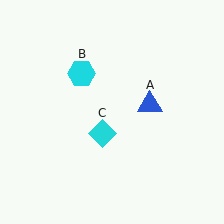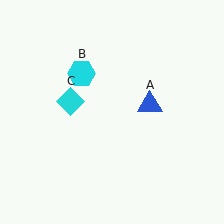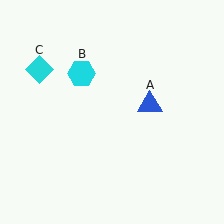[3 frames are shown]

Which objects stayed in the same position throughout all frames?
Blue triangle (object A) and cyan hexagon (object B) remained stationary.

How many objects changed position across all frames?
1 object changed position: cyan diamond (object C).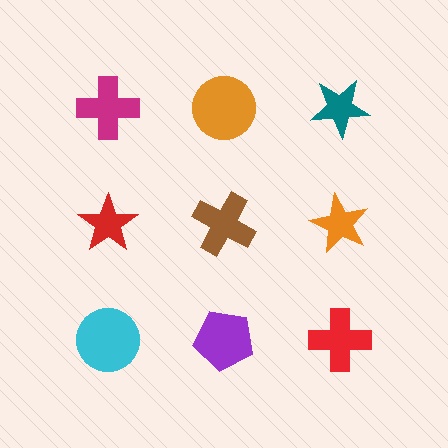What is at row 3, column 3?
A red cross.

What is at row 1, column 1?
A magenta cross.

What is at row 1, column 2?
An orange circle.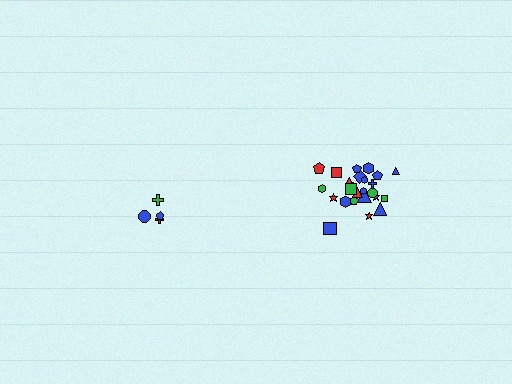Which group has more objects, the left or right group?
The right group.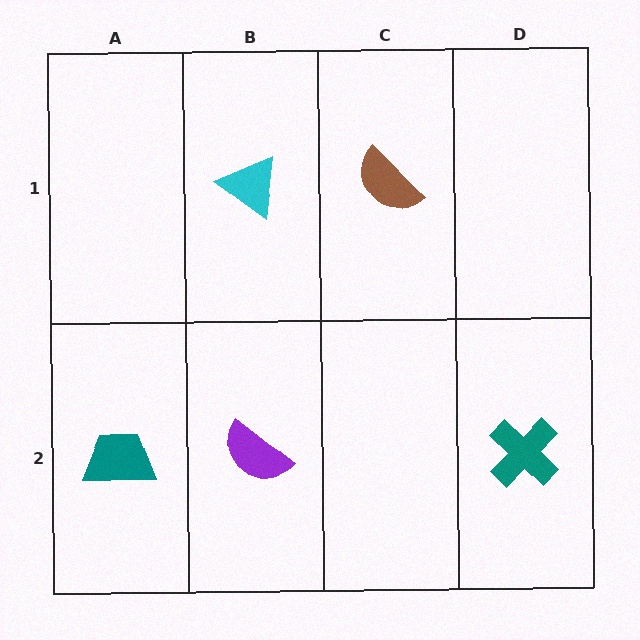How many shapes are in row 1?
2 shapes.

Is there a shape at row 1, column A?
No, that cell is empty.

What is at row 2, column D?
A teal cross.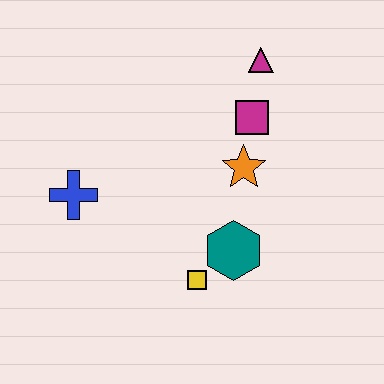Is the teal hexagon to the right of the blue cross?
Yes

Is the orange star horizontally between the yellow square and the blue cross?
No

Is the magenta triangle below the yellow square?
No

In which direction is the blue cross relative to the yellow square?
The blue cross is to the left of the yellow square.